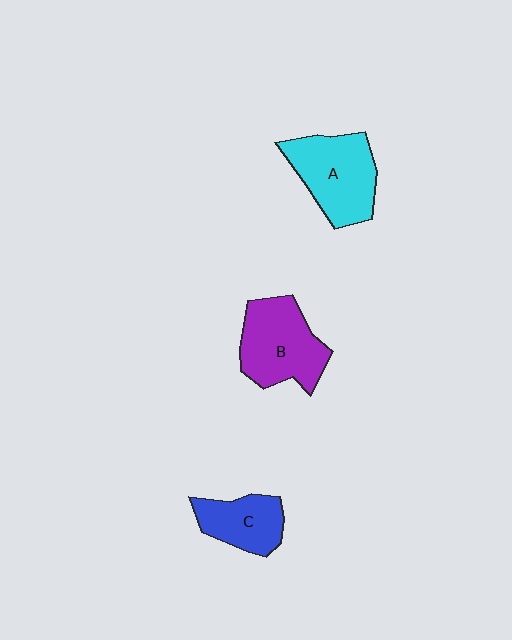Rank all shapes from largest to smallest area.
From largest to smallest: A (cyan), B (purple), C (blue).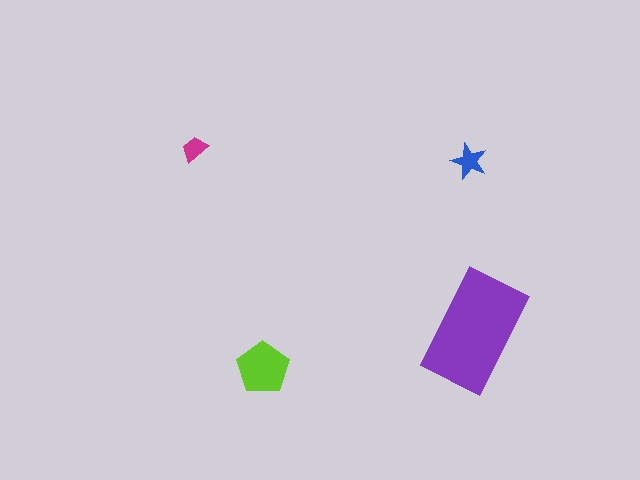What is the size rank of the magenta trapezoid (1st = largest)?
4th.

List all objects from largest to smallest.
The purple rectangle, the lime pentagon, the blue star, the magenta trapezoid.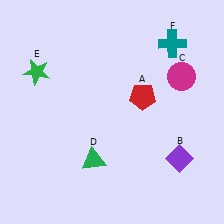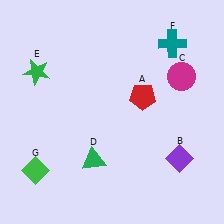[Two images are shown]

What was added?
A green diamond (G) was added in Image 2.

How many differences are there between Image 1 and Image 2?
There is 1 difference between the two images.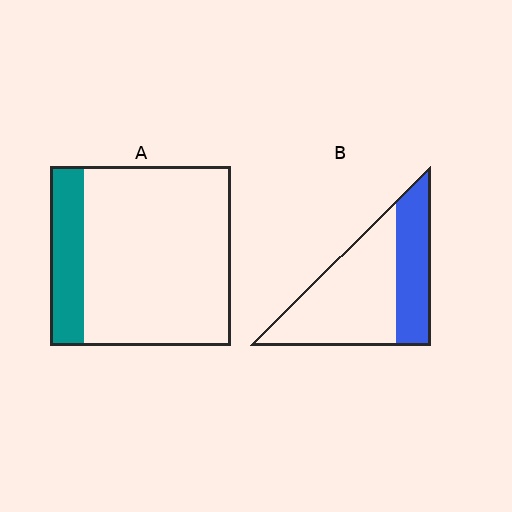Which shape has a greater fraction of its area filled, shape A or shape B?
Shape B.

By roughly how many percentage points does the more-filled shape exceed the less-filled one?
By roughly 15 percentage points (B over A).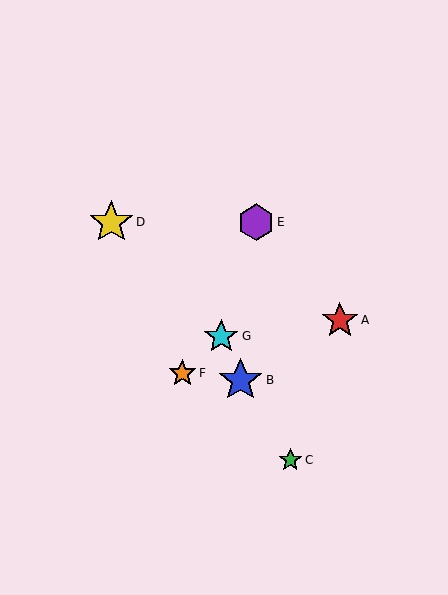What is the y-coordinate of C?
Object C is at y≈460.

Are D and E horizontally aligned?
Yes, both are at y≈222.